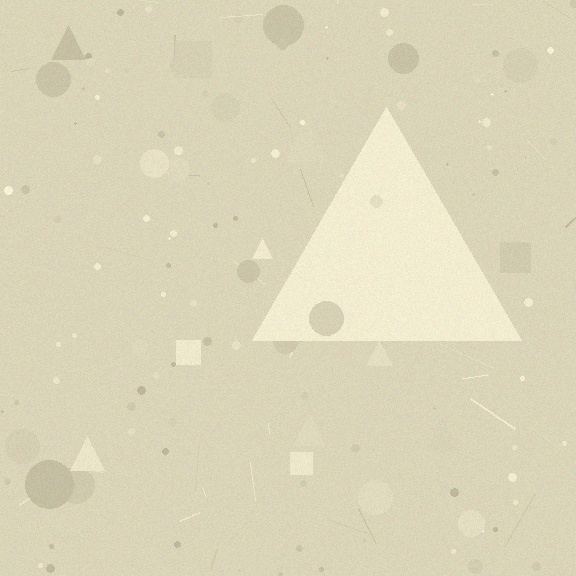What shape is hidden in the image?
A triangle is hidden in the image.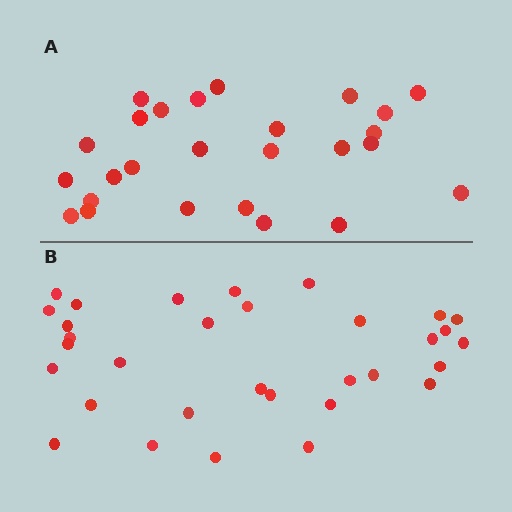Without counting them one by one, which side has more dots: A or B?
Region B (the bottom region) has more dots.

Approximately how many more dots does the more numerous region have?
Region B has about 6 more dots than region A.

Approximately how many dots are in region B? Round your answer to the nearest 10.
About 30 dots. (The exact count is 32, which rounds to 30.)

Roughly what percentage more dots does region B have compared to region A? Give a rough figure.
About 25% more.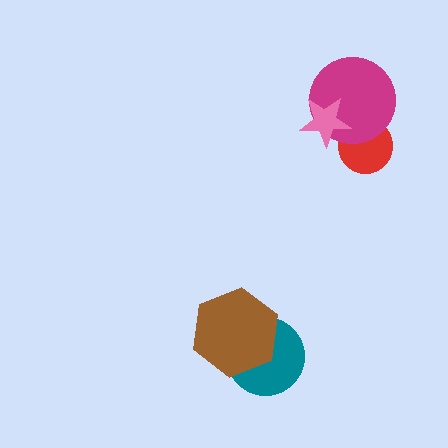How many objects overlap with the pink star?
2 objects overlap with the pink star.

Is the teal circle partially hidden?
Yes, it is partially covered by another shape.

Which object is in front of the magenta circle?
The pink star is in front of the magenta circle.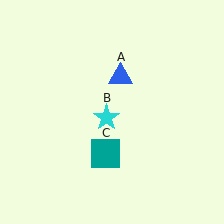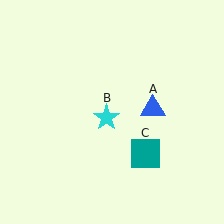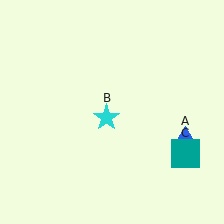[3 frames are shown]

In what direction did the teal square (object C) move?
The teal square (object C) moved right.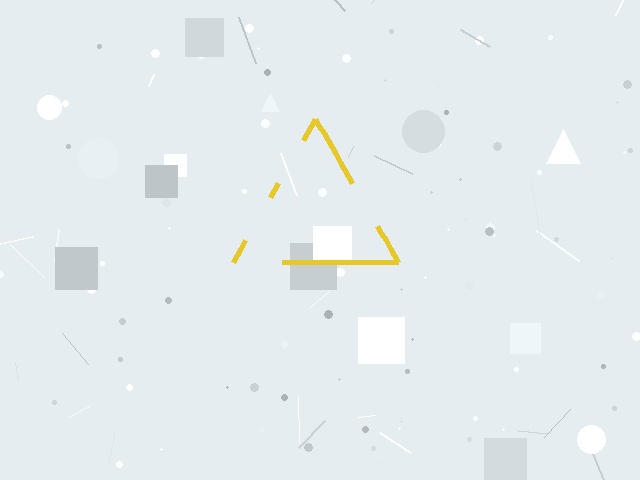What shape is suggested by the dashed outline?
The dashed outline suggests a triangle.